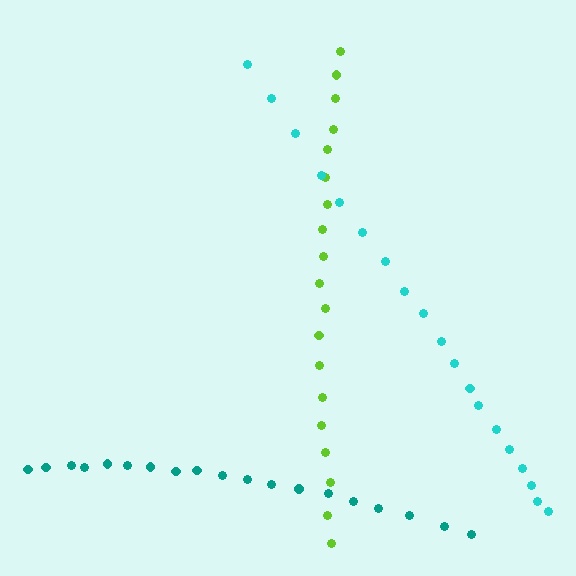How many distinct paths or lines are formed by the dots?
There are 3 distinct paths.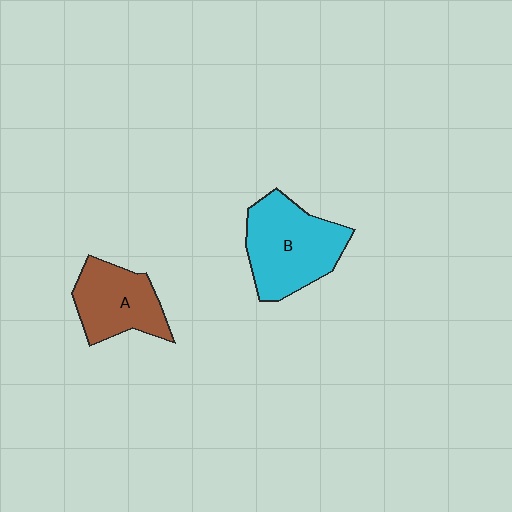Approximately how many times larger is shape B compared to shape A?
Approximately 1.3 times.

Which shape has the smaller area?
Shape A (brown).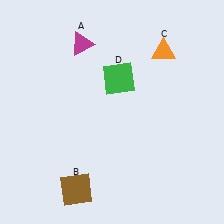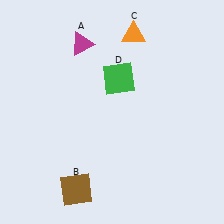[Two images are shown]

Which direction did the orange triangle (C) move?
The orange triangle (C) moved left.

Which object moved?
The orange triangle (C) moved left.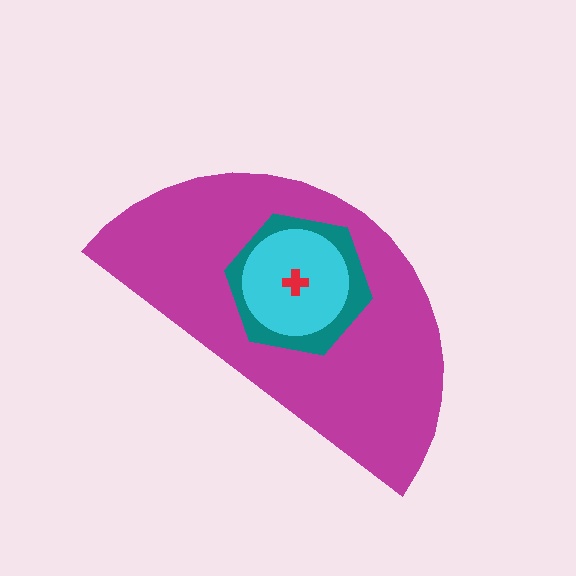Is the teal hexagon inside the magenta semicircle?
Yes.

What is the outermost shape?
The magenta semicircle.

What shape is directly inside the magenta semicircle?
The teal hexagon.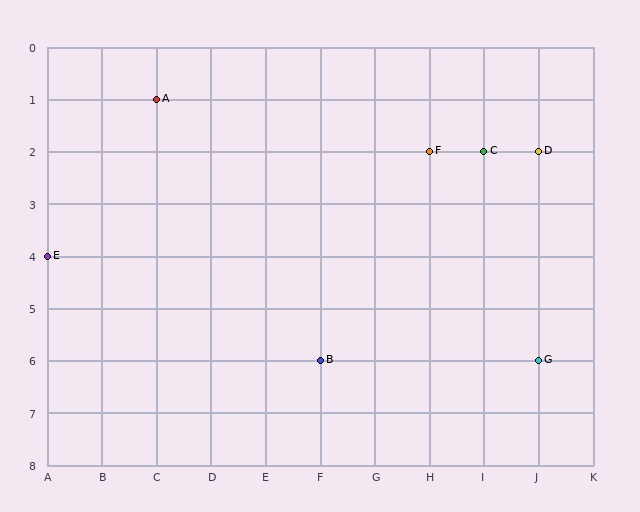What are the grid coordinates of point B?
Point B is at grid coordinates (F, 6).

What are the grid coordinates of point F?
Point F is at grid coordinates (H, 2).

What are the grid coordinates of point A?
Point A is at grid coordinates (C, 1).